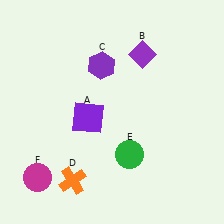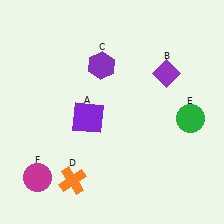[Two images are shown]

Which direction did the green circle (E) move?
The green circle (E) moved right.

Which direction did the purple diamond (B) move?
The purple diamond (B) moved right.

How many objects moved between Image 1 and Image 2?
2 objects moved between the two images.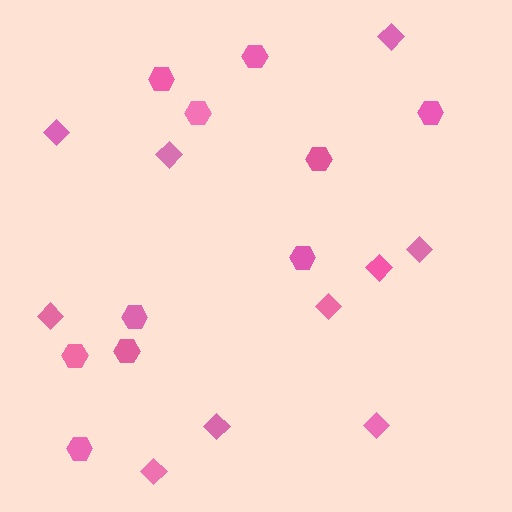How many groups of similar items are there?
There are 2 groups: one group of diamonds (10) and one group of hexagons (10).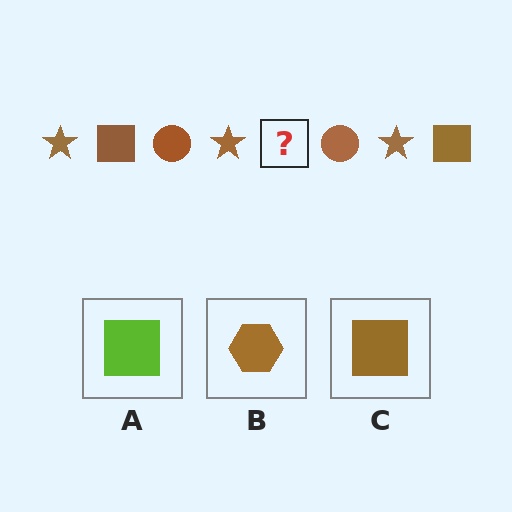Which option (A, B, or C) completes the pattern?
C.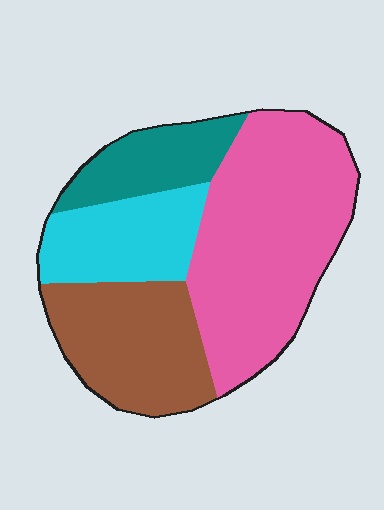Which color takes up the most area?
Pink, at roughly 45%.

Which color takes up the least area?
Teal, at roughly 15%.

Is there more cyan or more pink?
Pink.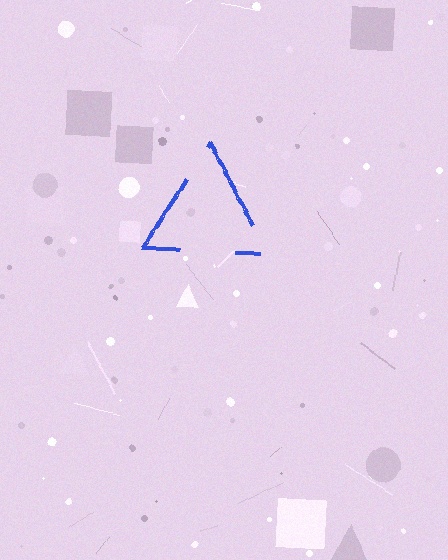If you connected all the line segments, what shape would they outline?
They would outline a triangle.